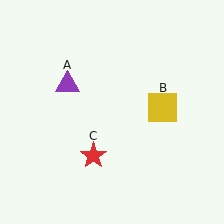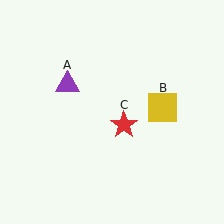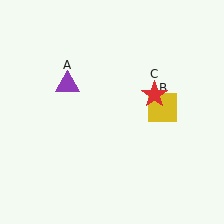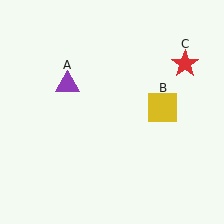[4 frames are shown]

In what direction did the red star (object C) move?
The red star (object C) moved up and to the right.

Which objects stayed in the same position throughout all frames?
Purple triangle (object A) and yellow square (object B) remained stationary.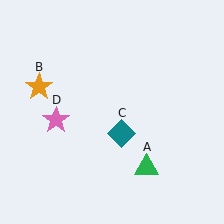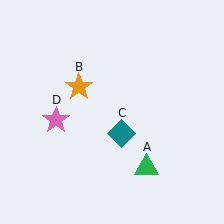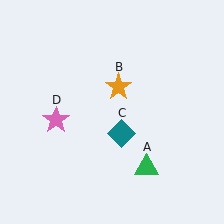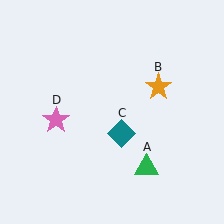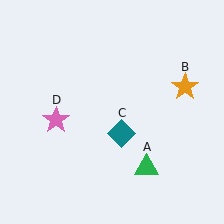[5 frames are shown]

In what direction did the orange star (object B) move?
The orange star (object B) moved right.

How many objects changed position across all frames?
1 object changed position: orange star (object B).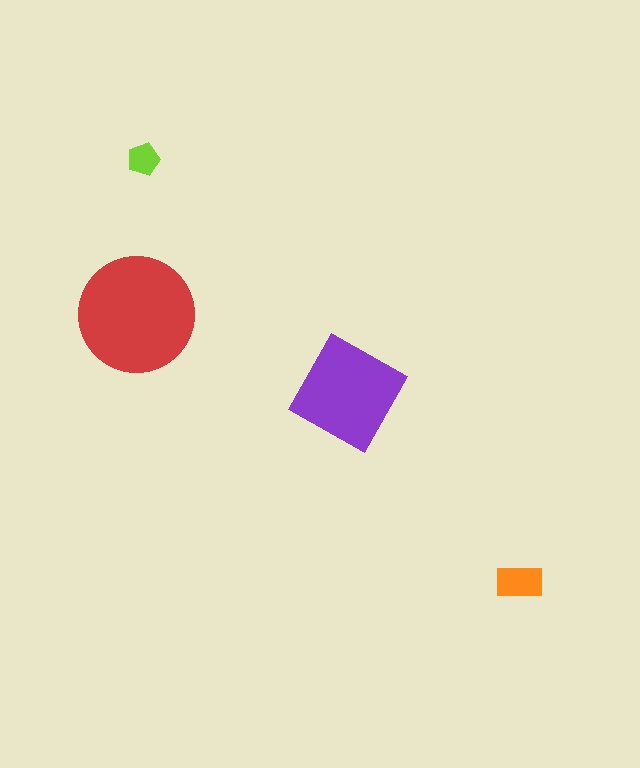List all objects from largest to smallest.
The red circle, the purple diamond, the orange rectangle, the lime pentagon.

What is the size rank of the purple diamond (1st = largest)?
2nd.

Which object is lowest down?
The orange rectangle is bottommost.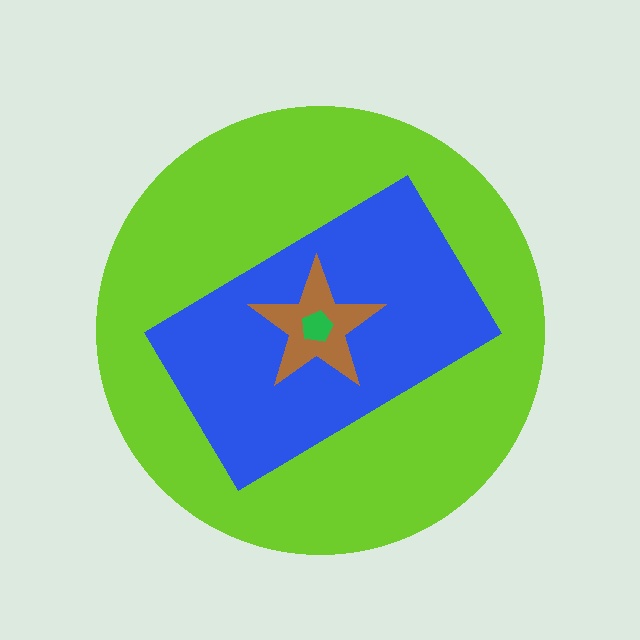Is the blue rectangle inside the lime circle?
Yes.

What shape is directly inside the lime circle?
The blue rectangle.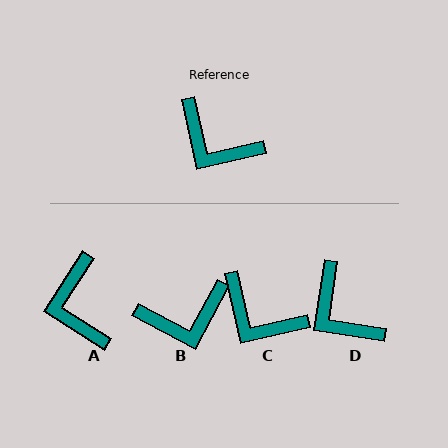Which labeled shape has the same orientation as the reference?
C.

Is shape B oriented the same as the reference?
No, it is off by about 50 degrees.